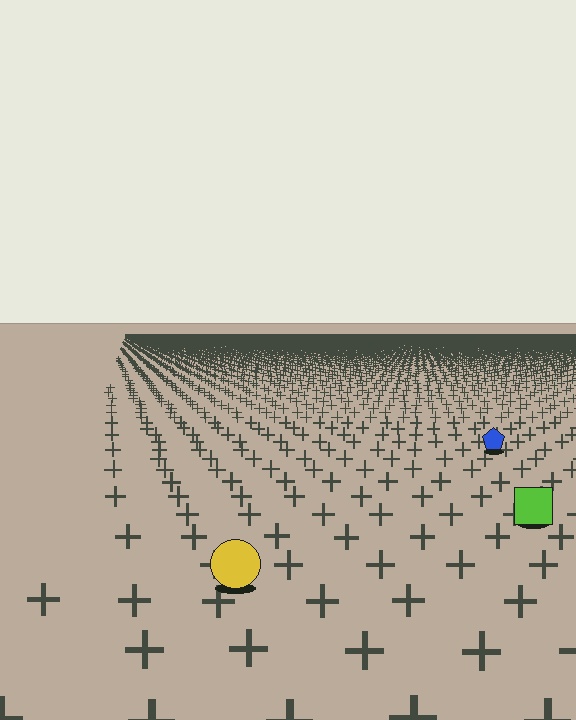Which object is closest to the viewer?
The yellow circle is closest. The texture marks near it are larger and more spread out.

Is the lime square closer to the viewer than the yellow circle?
No. The yellow circle is closer — you can tell from the texture gradient: the ground texture is coarser near it.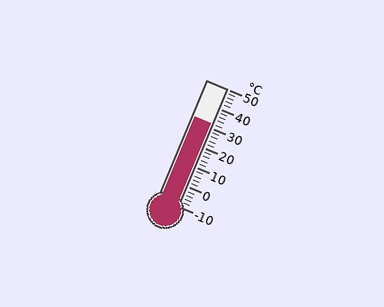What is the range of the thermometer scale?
The thermometer scale ranges from -10°C to 50°C.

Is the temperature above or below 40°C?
The temperature is below 40°C.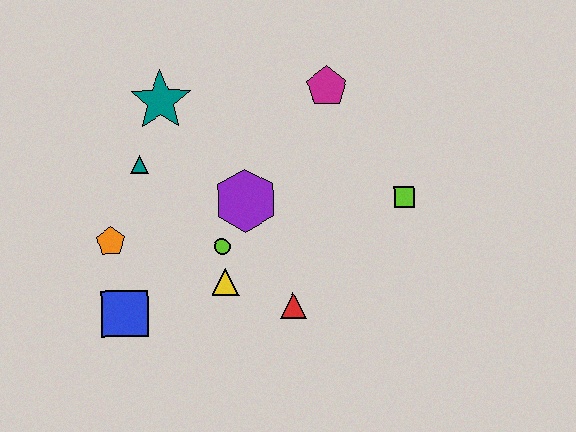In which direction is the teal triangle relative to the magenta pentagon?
The teal triangle is to the left of the magenta pentagon.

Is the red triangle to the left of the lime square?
Yes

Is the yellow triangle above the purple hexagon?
No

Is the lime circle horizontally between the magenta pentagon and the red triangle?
No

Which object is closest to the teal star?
The teal triangle is closest to the teal star.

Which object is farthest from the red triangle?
The teal star is farthest from the red triangle.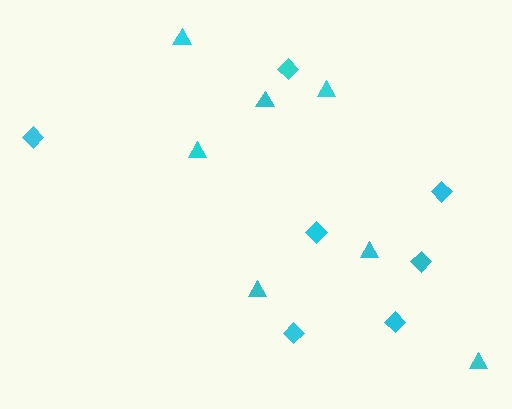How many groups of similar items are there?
There are 2 groups: one group of diamonds (7) and one group of triangles (7).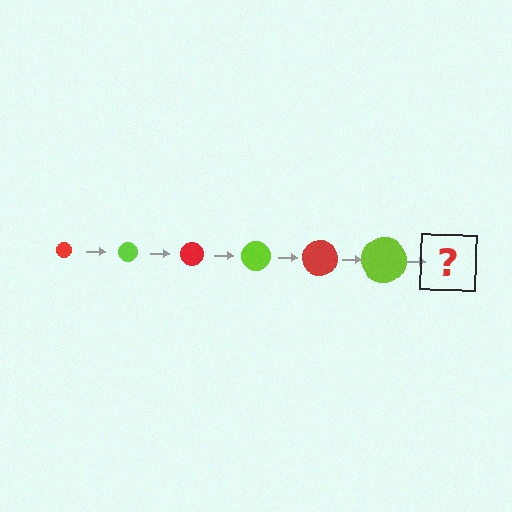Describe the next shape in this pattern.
It should be a red circle, larger than the previous one.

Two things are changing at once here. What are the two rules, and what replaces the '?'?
The two rules are that the circle grows larger each step and the color cycles through red and lime. The '?' should be a red circle, larger than the previous one.